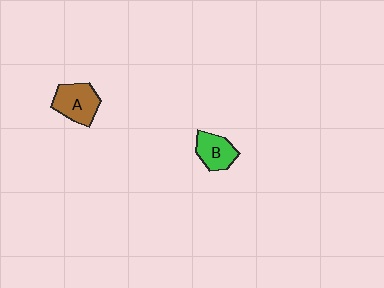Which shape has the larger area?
Shape A (brown).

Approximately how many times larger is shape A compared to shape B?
Approximately 1.3 times.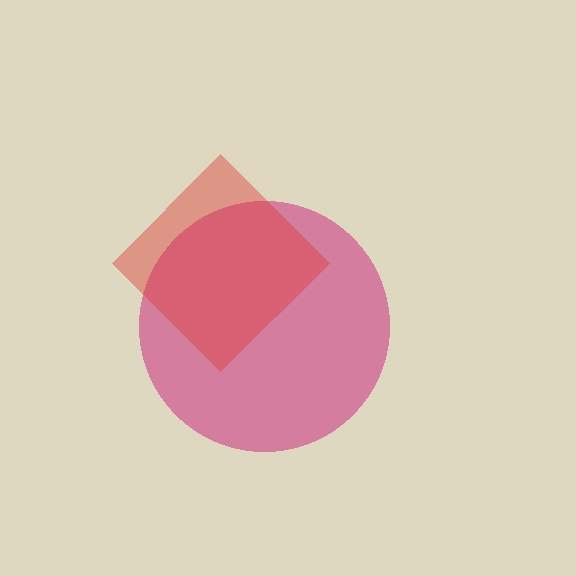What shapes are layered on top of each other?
The layered shapes are: a magenta circle, a red diamond.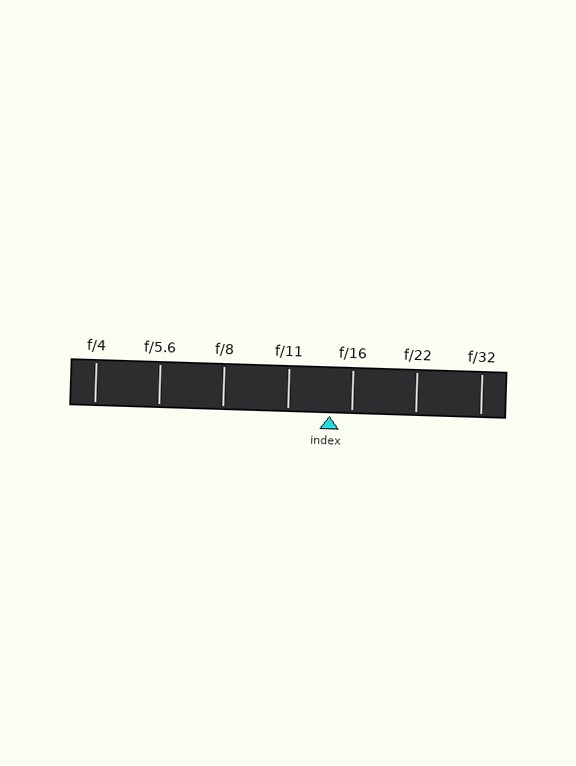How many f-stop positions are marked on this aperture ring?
There are 7 f-stop positions marked.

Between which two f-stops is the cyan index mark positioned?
The index mark is between f/11 and f/16.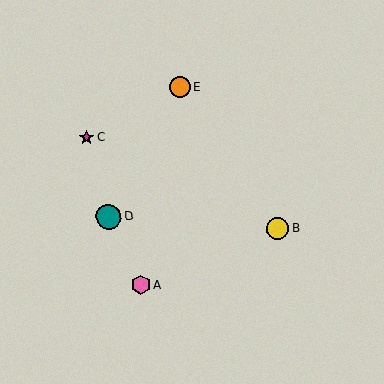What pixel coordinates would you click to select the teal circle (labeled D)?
Click at (109, 217) to select the teal circle D.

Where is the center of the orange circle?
The center of the orange circle is at (180, 87).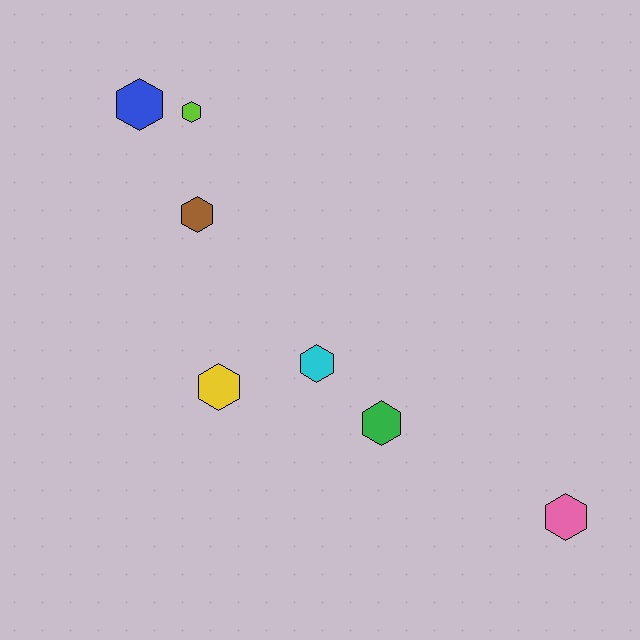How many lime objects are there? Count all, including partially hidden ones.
There is 1 lime object.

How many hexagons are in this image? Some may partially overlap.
There are 7 hexagons.